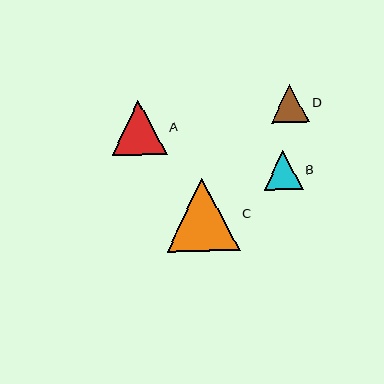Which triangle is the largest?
Triangle C is the largest with a size of approximately 73 pixels.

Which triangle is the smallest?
Triangle D is the smallest with a size of approximately 38 pixels.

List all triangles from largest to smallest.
From largest to smallest: C, A, B, D.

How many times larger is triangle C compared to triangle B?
Triangle C is approximately 1.9 times the size of triangle B.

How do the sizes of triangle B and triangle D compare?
Triangle B and triangle D are approximately the same size.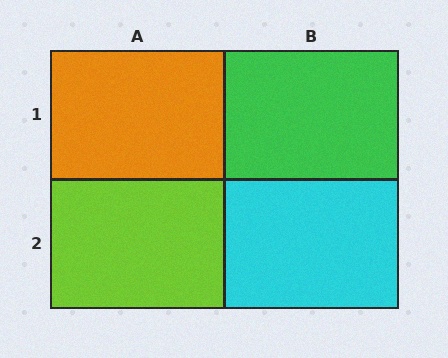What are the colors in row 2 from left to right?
Lime, cyan.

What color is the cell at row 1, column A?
Orange.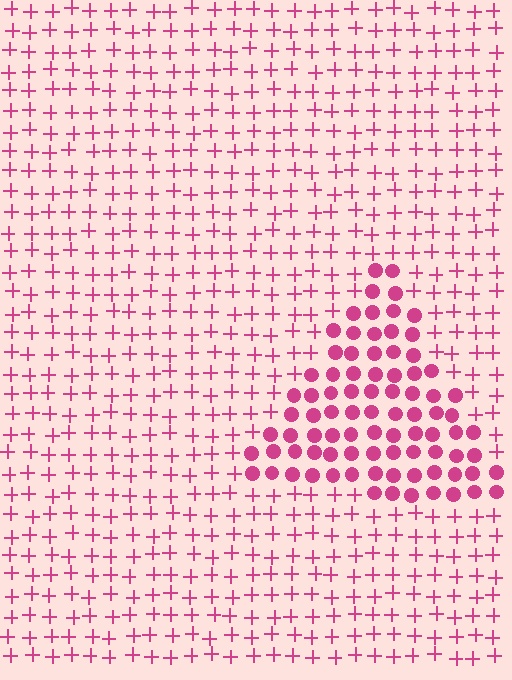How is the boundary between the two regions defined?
The boundary is defined by a change in element shape: circles inside vs. plus signs outside. All elements share the same color and spacing.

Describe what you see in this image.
The image is filled with small magenta elements arranged in a uniform grid. A triangle-shaped region contains circles, while the surrounding area contains plus signs. The boundary is defined purely by the change in element shape.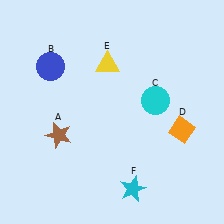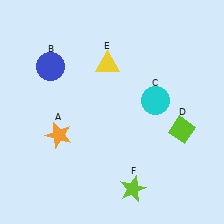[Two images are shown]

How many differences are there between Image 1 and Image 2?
There are 3 differences between the two images.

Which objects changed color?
A changed from brown to orange. D changed from orange to lime. F changed from cyan to lime.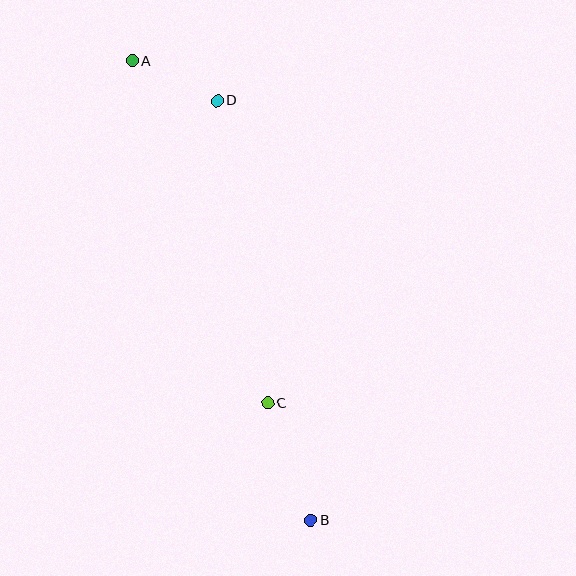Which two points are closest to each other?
Points A and D are closest to each other.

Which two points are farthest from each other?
Points A and B are farthest from each other.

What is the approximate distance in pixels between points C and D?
The distance between C and D is approximately 307 pixels.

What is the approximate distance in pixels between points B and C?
The distance between B and C is approximately 125 pixels.